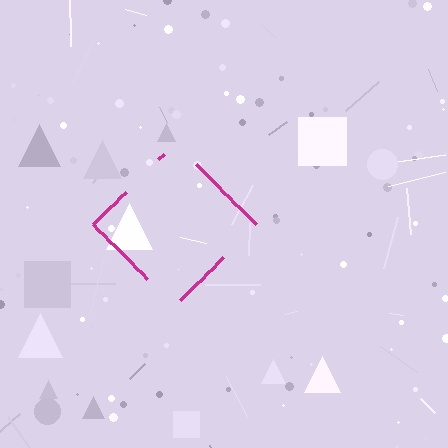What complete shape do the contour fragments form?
The contour fragments form a diamond.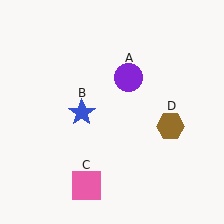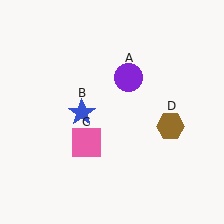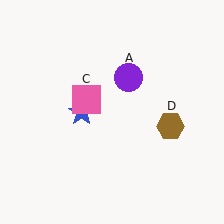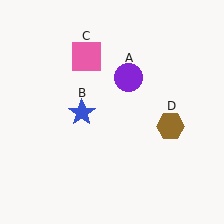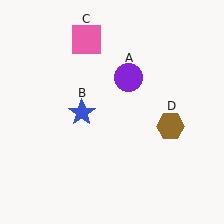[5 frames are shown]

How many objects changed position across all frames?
1 object changed position: pink square (object C).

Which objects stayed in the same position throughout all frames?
Purple circle (object A) and blue star (object B) and brown hexagon (object D) remained stationary.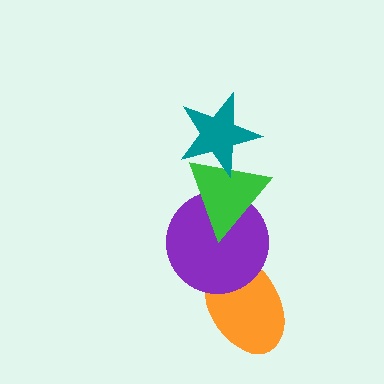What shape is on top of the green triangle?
The teal star is on top of the green triangle.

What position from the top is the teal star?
The teal star is 1st from the top.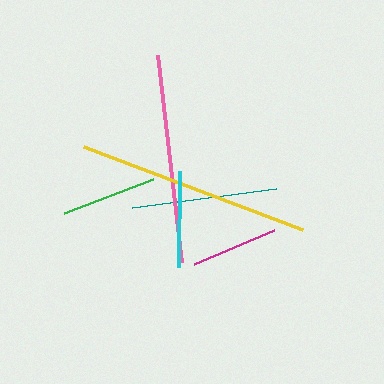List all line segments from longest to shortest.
From longest to shortest: yellow, pink, teal, cyan, green, magenta.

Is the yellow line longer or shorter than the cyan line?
The yellow line is longer than the cyan line.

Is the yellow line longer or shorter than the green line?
The yellow line is longer than the green line.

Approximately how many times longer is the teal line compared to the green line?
The teal line is approximately 1.5 times the length of the green line.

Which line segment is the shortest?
The magenta line is the shortest at approximately 87 pixels.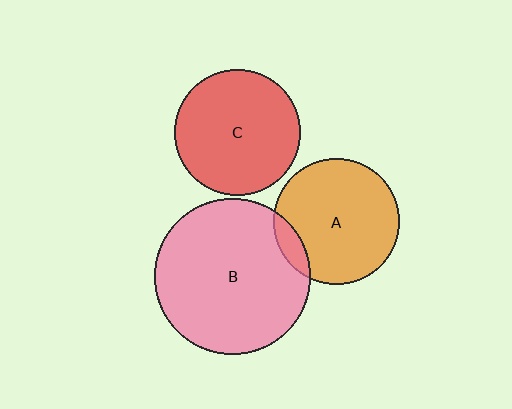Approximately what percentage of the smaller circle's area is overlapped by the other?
Approximately 10%.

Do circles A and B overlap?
Yes.